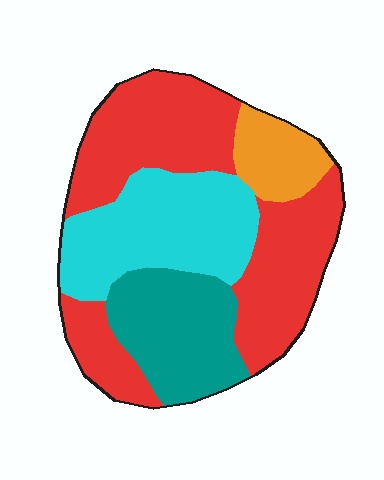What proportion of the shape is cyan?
Cyan takes up about one quarter (1/4) of the shape.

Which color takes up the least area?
Orange, at roughly 10%.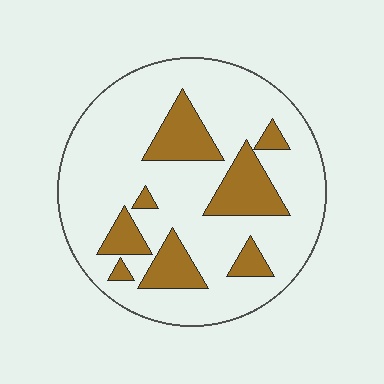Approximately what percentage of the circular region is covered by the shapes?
Approximately 20%.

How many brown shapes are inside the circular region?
8.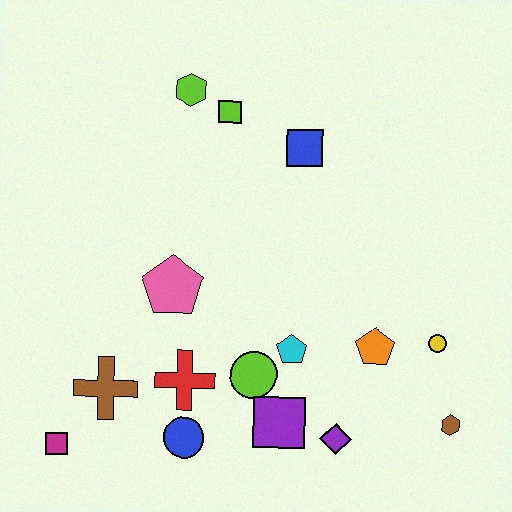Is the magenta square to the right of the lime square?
No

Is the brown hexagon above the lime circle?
No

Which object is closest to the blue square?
The lime square is closest to the blue square.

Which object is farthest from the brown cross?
The brown hexagon is farthest from the brown cross.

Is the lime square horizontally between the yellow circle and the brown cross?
Yes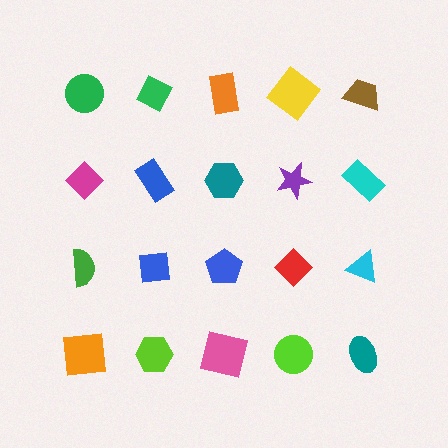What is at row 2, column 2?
A blue rectangle.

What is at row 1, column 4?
A yellow diamond.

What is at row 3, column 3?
A blue pentagon.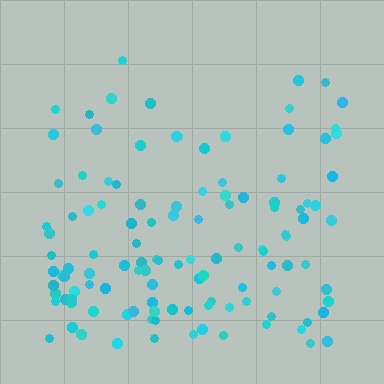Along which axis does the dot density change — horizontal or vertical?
Vertical.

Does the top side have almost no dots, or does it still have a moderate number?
Still a moderate number, just noticeably fewer than the bottom.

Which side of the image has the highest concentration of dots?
The bottom.